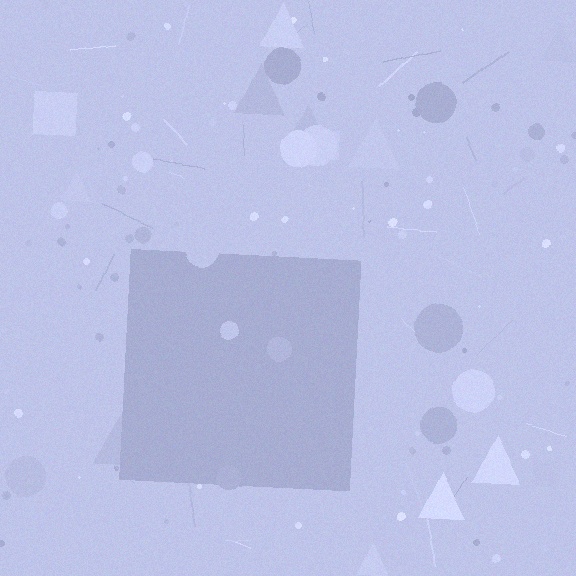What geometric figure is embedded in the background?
A square is embedded in the background.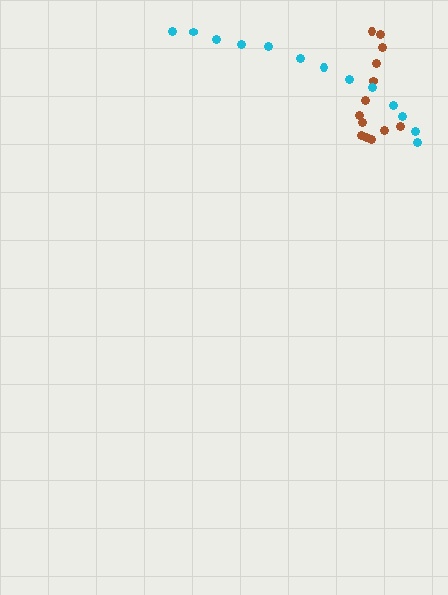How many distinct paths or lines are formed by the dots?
There are 2 distinct paths.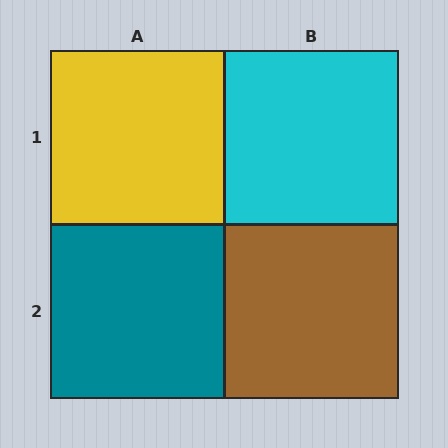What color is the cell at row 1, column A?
Yellow.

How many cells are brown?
1 cell is brown.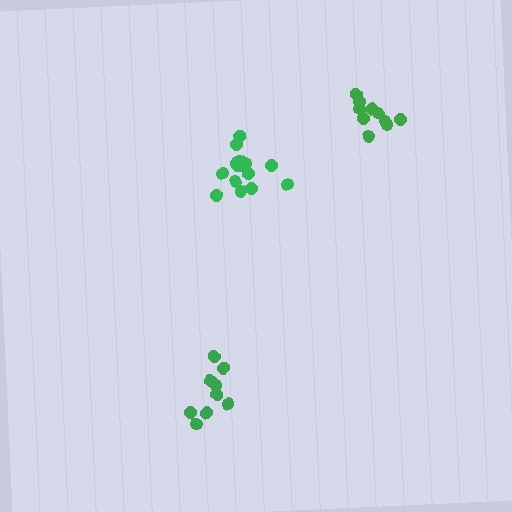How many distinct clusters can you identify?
There are 3 distinct clusters.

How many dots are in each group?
Group 1: 15 dots, Group 2: 10 dots, Group 3: 9 dots (34 total).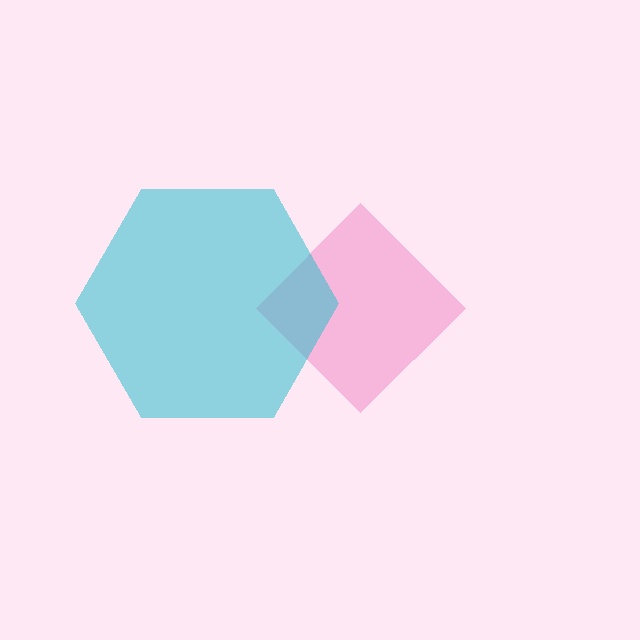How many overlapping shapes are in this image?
There are 2 overlapping shapes in the image.